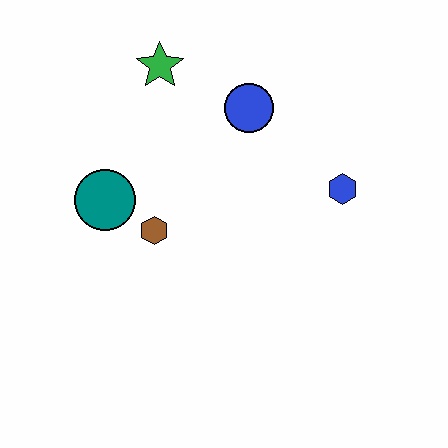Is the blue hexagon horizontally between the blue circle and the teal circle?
No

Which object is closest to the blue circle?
The green star is closest to the blue circle.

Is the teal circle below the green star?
Yes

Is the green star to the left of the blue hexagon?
Yes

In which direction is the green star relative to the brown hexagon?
The green star is above the brown hexagon.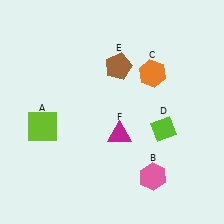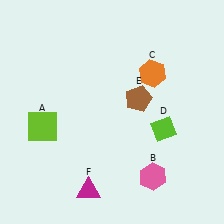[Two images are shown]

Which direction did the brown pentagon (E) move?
The brown pentagon (E) moved down.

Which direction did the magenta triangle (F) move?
The magenta triangle (F) moved down.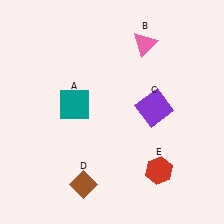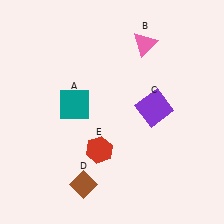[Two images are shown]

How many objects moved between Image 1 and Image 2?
1 object moved between the two images.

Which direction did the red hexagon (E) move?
The red hexagon (E) moved left.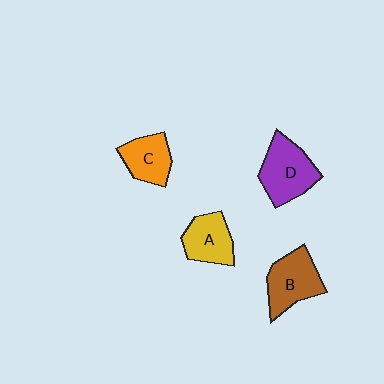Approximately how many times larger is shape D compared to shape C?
Approximately 1.4 times.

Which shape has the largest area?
Shape D (purple).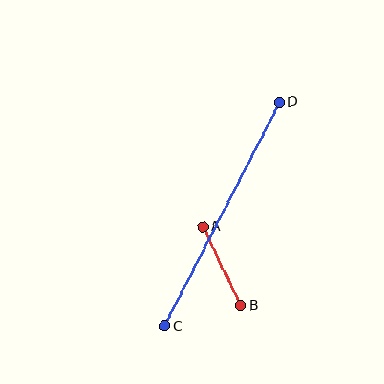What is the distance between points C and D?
The distance is approximately 252 pixels.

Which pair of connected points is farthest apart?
Points C and D are farthest apart.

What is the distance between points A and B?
The distance is approximately 87 pixels.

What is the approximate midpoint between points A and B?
The midpoint is at approximately (222, 266) pixels.